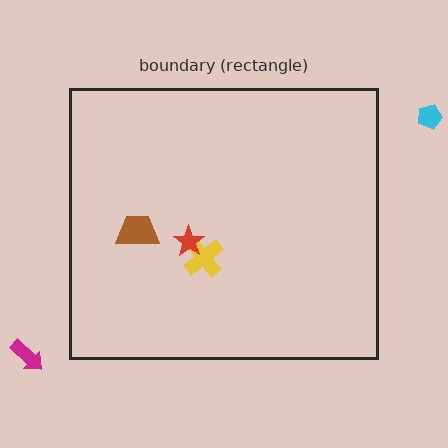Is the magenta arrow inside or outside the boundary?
Outside.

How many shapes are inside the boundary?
3 inside, 2 outside.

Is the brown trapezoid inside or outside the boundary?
Inside.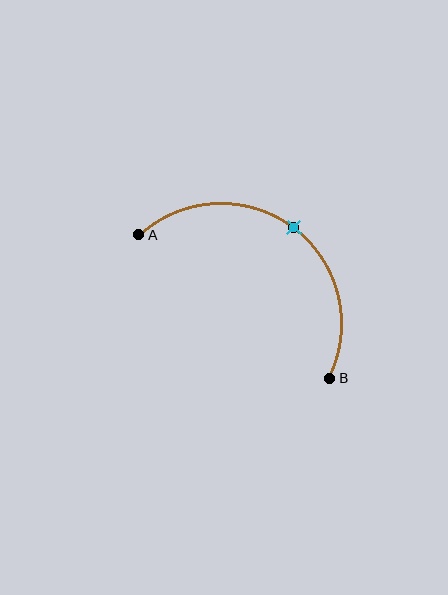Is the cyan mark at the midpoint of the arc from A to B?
Yes. The cyan mark lies on the arc at equal arc-length from both A and B — it is the arc midpoint.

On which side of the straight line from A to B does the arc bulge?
The arc bulges above and to the right of the straight line connecting A and B.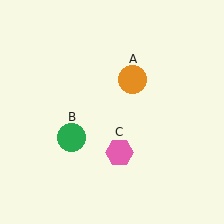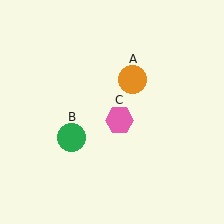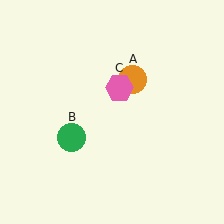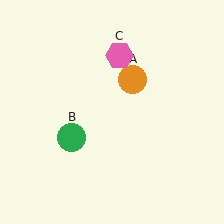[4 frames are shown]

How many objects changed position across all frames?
1 object changed position: pink hexagon (object C).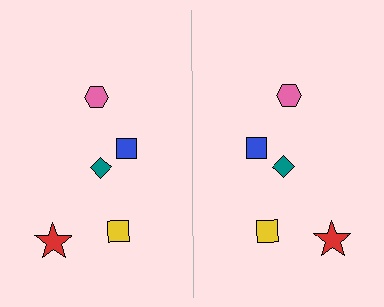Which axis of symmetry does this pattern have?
The pattern has a vertical axis of symmetry running through the center of the image.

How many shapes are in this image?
There are 10 shapes in this image.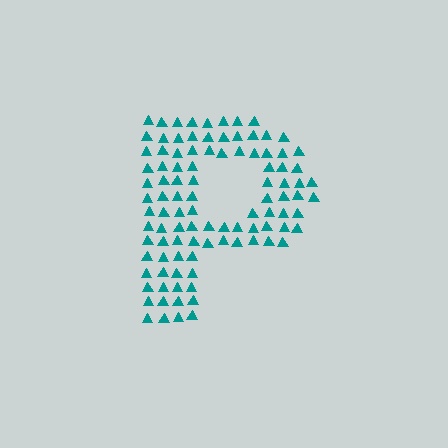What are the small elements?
The small elements are triangles.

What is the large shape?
The large shape is the letter P.